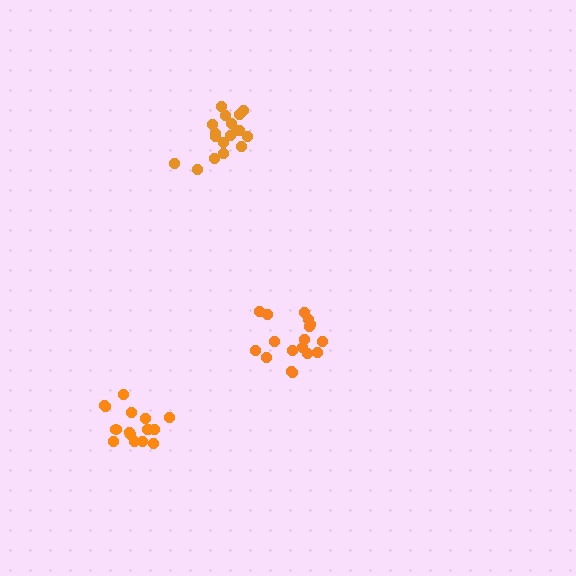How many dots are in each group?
Group 1: 18 dots, Group 2: 16 dots, Group 3: 17 dots (51 total).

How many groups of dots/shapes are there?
There are 3 groups.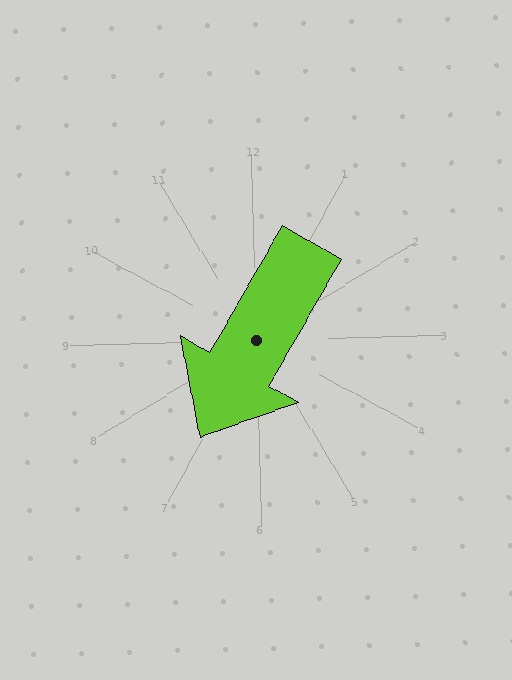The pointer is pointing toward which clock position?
Roughly 7 o'clock.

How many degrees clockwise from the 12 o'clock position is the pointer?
Approximately 211 degrees.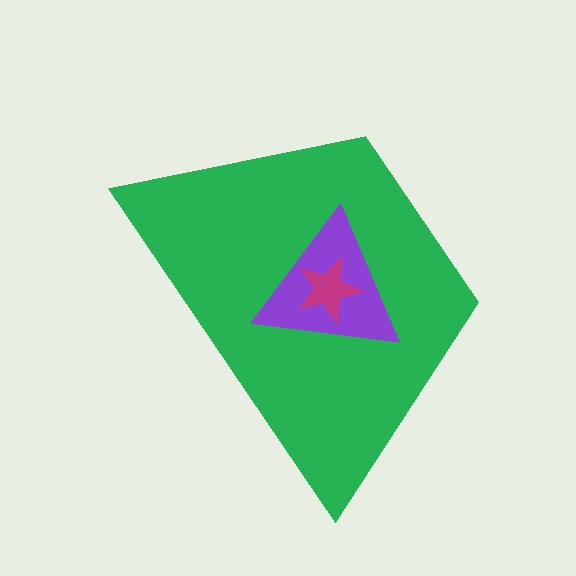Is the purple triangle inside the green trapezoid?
Yes.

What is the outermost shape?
The green trapezoid.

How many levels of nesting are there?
3.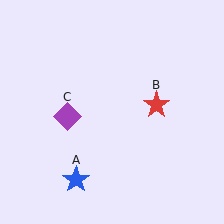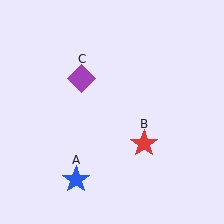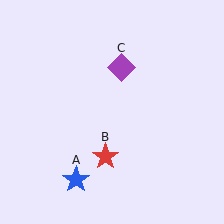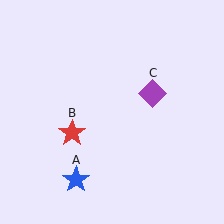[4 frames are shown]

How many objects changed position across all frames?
2 objects changed position: red star (object B), purple diamond (object C).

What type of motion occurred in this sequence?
The red star (object B), purple diamond (object C) rotated clockwise around the center of the scene.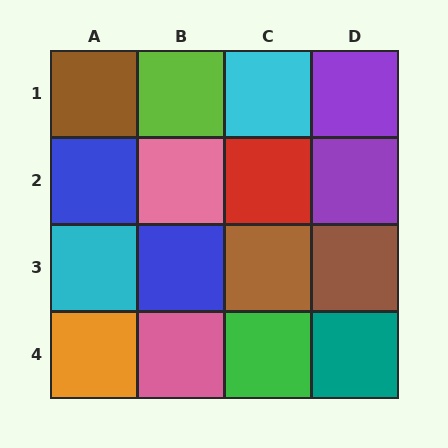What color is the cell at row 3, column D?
Brown.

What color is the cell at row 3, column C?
Brown.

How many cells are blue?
2 cells are blue.